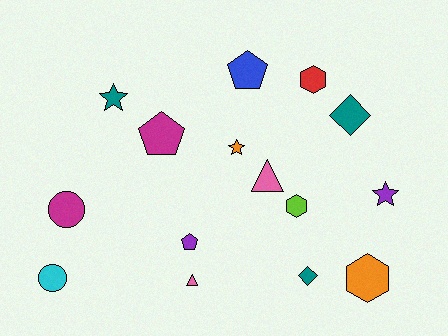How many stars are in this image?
There are 3 stars.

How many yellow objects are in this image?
There are no yellow objects.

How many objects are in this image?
There are 15 objects.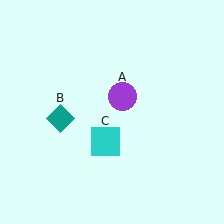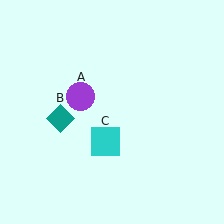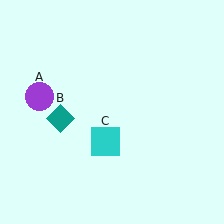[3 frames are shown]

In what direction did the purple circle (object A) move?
The purple circle (object A) moved left.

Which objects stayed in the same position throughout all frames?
Teal diamond (object B) and cyan square (object C) remained stationary.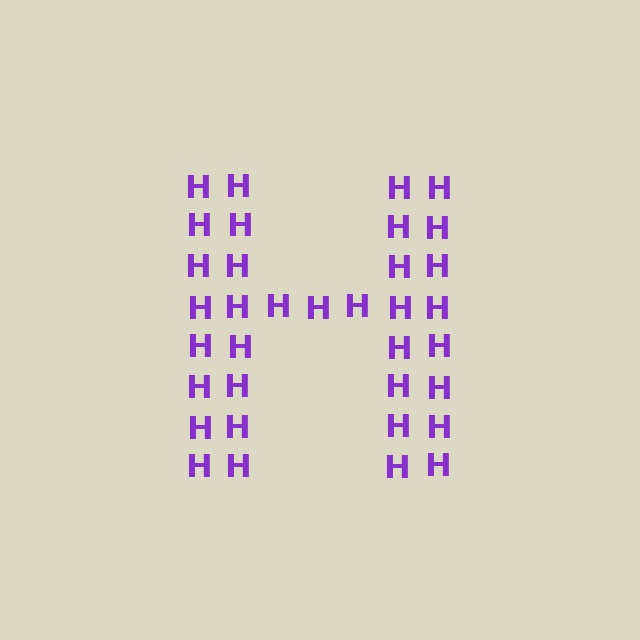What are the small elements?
The small elements are letter H's.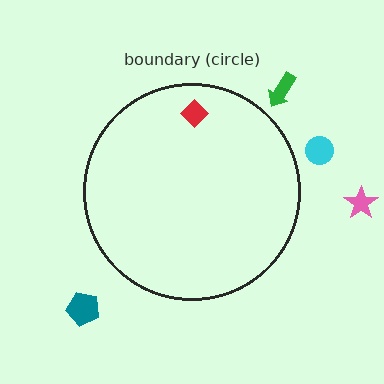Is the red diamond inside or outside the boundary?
Inside.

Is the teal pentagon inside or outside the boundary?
Outside.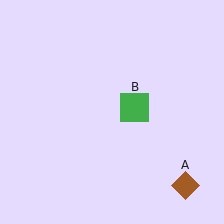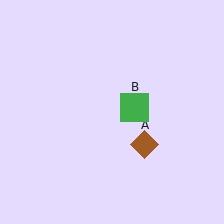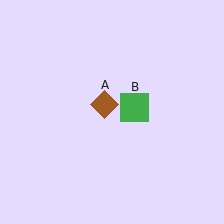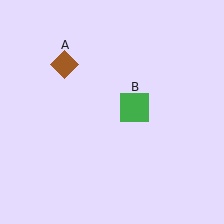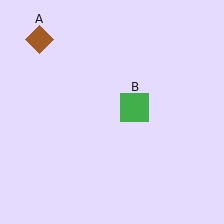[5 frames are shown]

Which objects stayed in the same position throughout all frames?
Green square (object B) remained stationary.